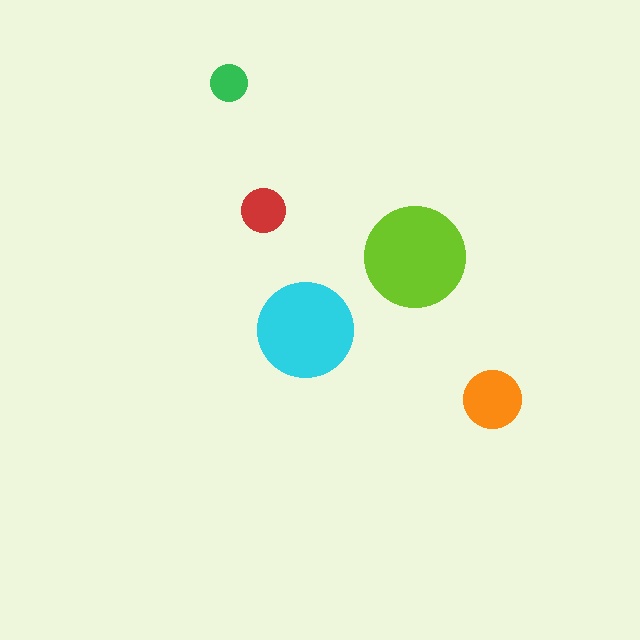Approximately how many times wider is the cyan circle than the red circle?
About 2 times wider.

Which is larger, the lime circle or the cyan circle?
The lime one.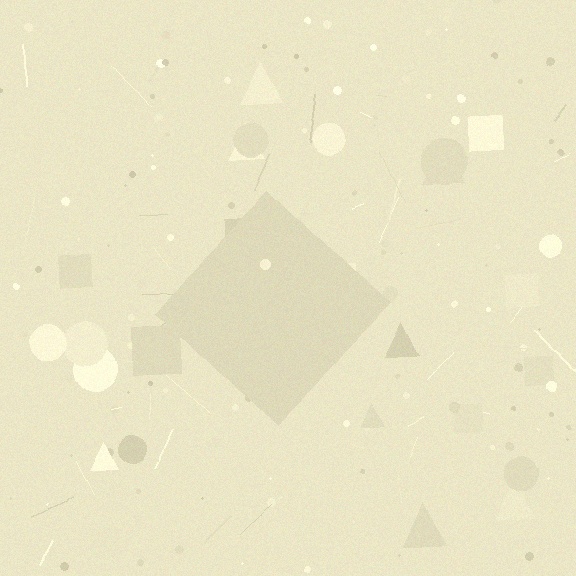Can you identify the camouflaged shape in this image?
The camouflaged shape is a diamond.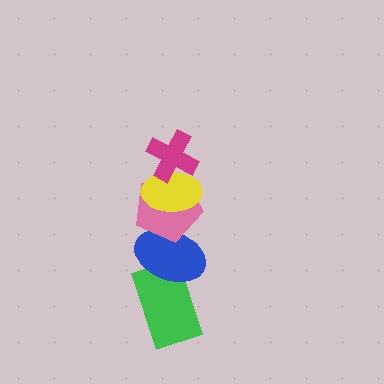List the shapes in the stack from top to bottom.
From top to bottom: the magenta cross, the yellow ellipse, the pink pentagon, the blue ellipse, the green rectangle.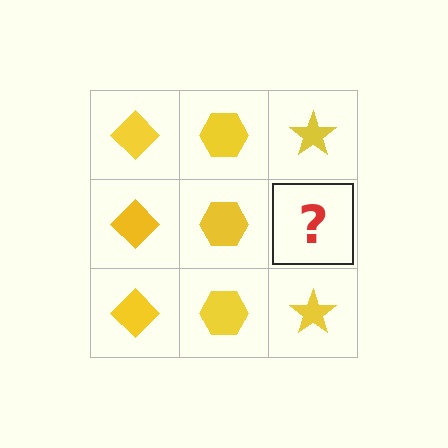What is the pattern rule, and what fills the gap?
The rule is that each column has a consistent shape. The gap should be filled with a yellow star.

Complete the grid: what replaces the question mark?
The question mark should be replaced with a yellow star.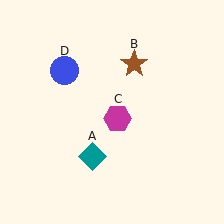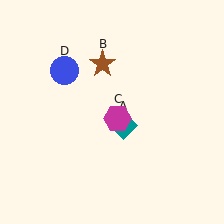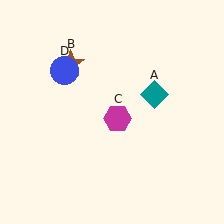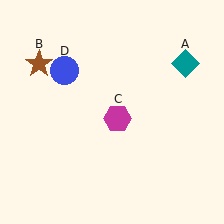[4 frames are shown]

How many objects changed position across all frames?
2 objects changed position: teal diamond (object A), brown star (object B).